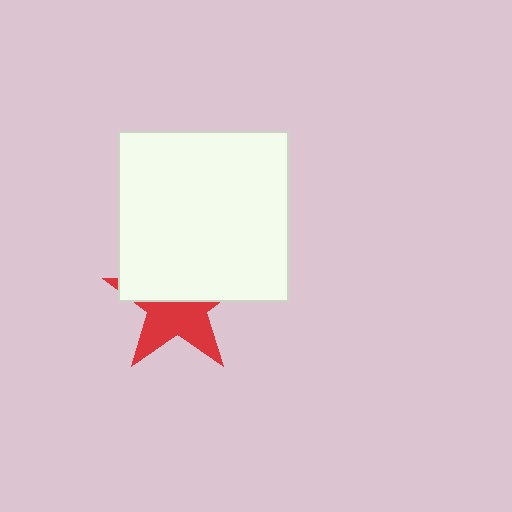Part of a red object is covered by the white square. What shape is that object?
It is a star.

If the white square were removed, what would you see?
You would see the complete red star.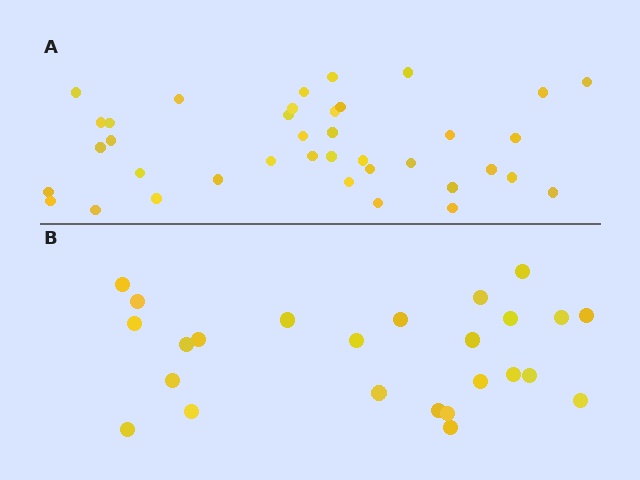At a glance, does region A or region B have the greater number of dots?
Region A (the top region) has more dots.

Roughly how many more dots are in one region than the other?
Region A has approximately 15 more dots than region B.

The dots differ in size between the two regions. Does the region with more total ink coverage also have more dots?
No. Region B has more total ink coverage because its dots are larger, but region A actually contains more individual dots. Total area can be misleading — the number of items is what matters here.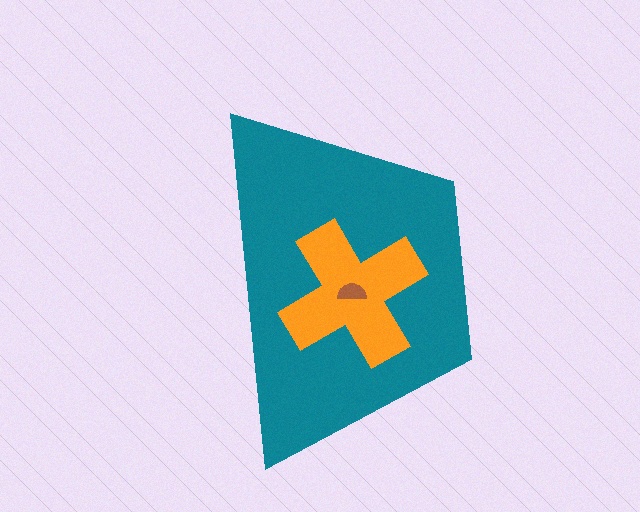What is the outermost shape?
The teal trapezoid.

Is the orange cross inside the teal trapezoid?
Yes.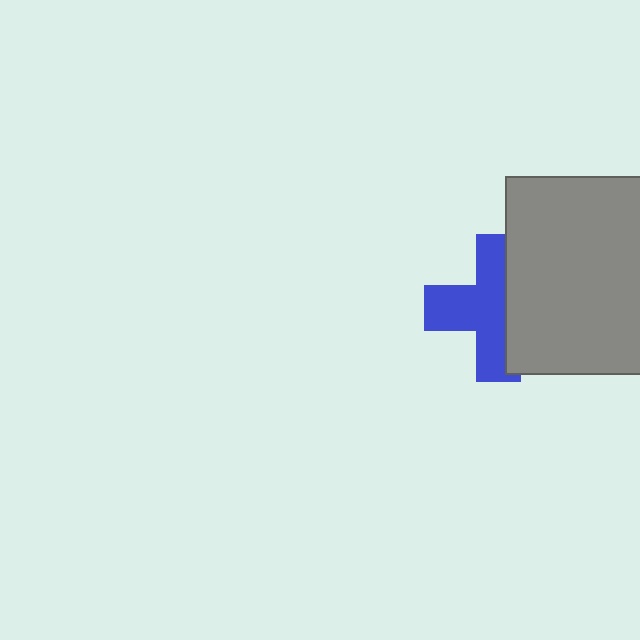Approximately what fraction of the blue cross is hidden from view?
Roughly 40% of the blue cross is hidden behind the gray square.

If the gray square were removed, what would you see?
You would see the complete blue cross.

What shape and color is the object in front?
The object in front is a gray square.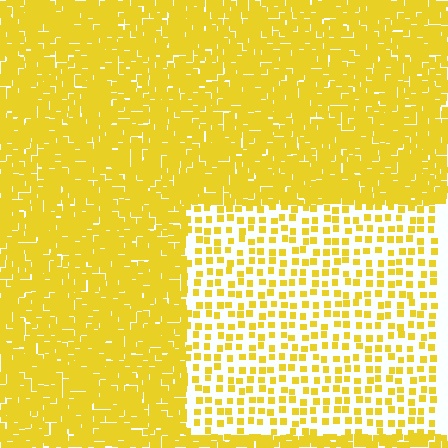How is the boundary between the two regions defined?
The boundary is defined by a change in element density (approximately 3.0x ratio). All elements are the same color, size, and shape.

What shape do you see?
I see a rectangle.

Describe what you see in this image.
The image contains small yellow elements arranged at two different densities. A rectangle-shaped region is visible where the elements are less densely packed than the surrounding area.